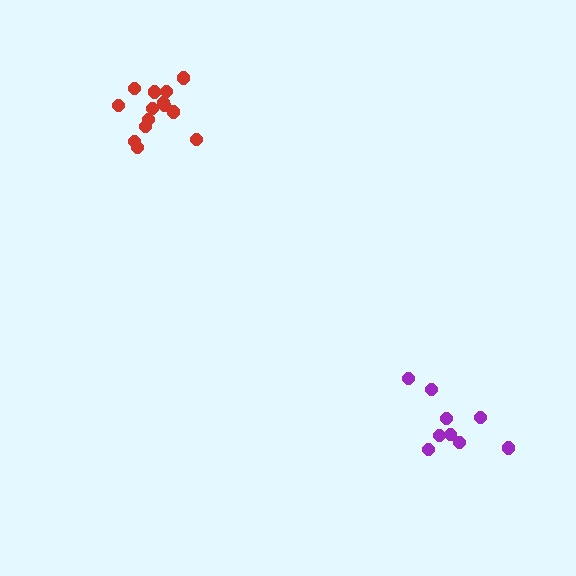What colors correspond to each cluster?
The clusters are colored: purple, red.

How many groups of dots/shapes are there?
There are 2 groups.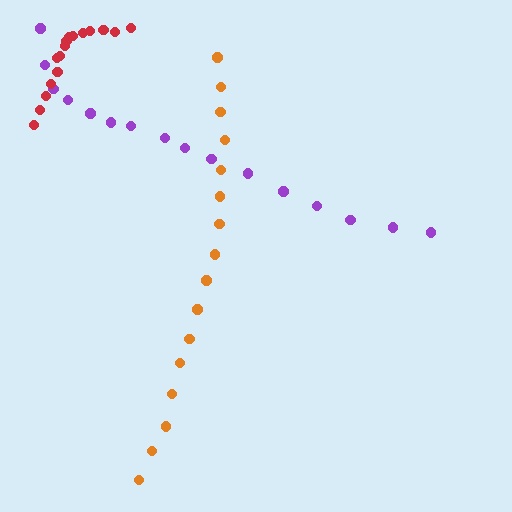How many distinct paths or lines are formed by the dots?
There are 3 distinct paths.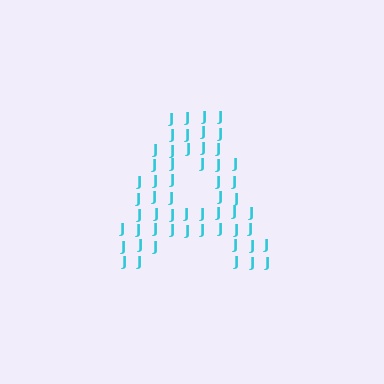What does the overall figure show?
The overall figure shows the letter A.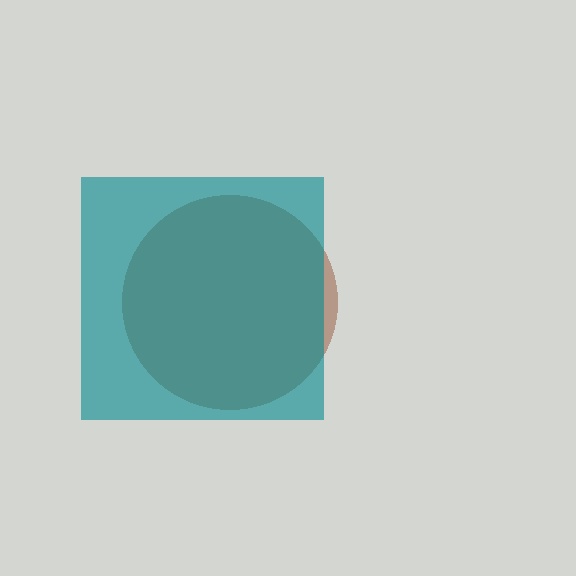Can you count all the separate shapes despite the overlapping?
Yes, there are 2 separate shapes.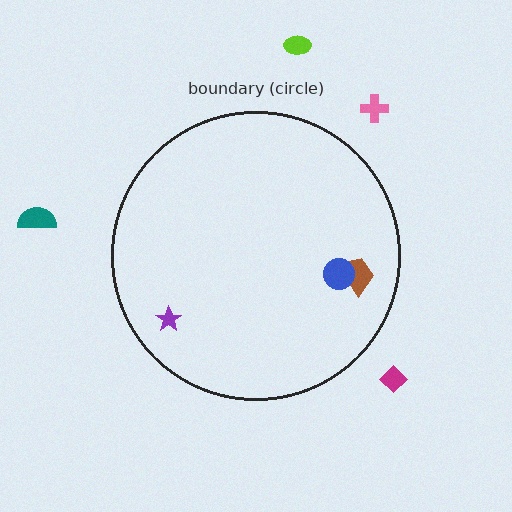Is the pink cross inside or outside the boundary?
Outside.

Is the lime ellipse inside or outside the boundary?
Outside.